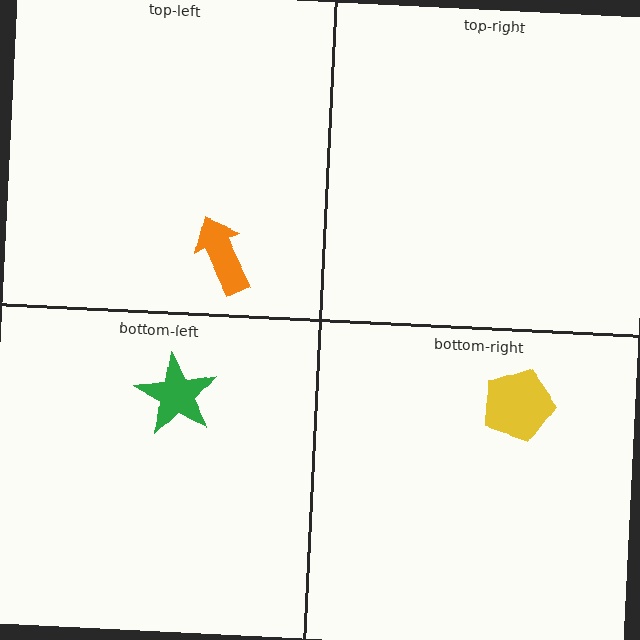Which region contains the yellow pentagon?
The bottom-right region.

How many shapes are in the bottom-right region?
1.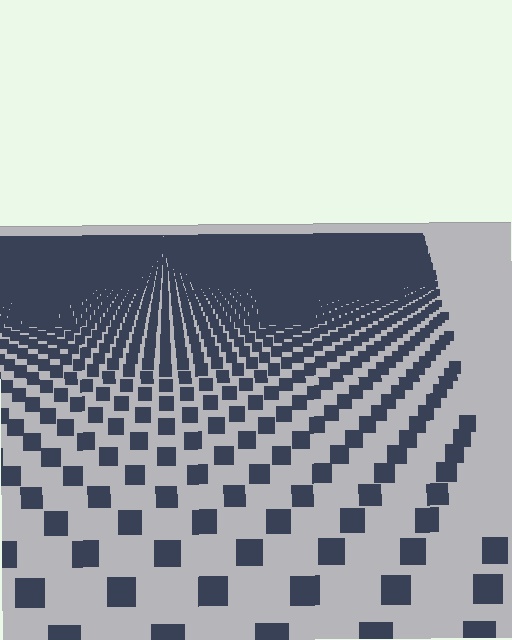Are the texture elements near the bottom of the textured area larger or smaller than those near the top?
Larger. Near the bottom, elements are closer to the viewer and appear at a bigger on-screen size.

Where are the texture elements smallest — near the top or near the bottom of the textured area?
Near the top.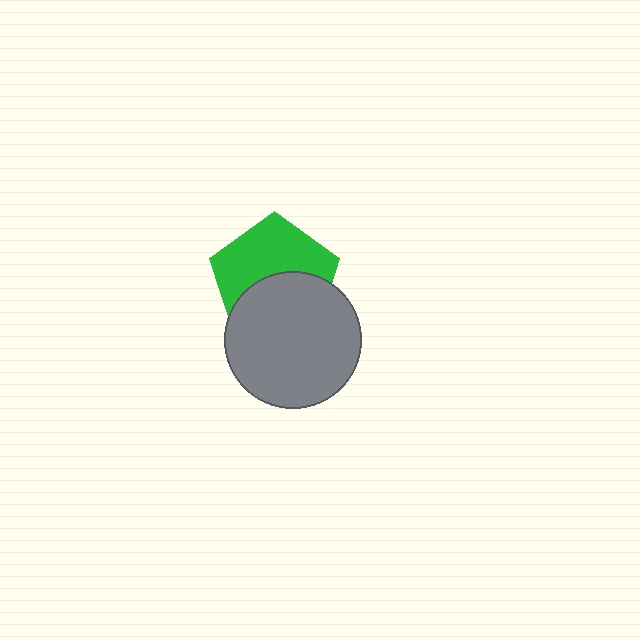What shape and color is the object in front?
The object in front is a gray circle.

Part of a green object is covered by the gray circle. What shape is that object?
It is a pentagon.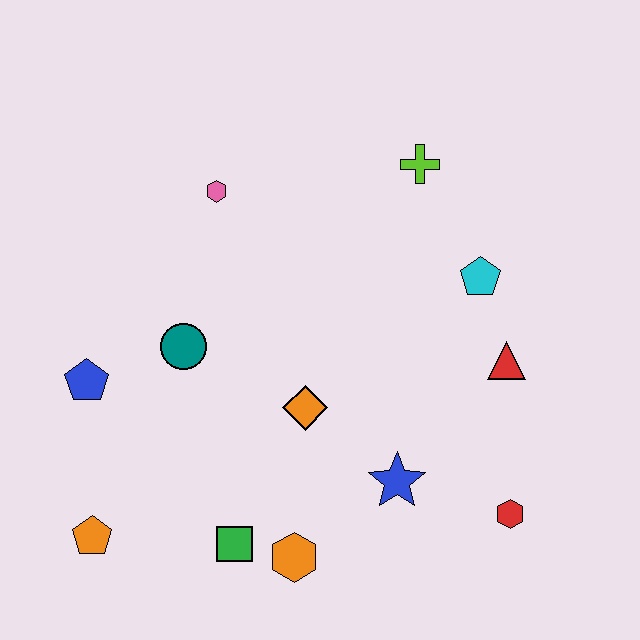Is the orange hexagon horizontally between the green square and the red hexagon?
Yes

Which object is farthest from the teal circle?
The red hexagon is farthest from the teal circle.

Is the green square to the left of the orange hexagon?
Yes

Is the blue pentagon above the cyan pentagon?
No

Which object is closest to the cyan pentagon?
The red triangle is closest to the cyan pentagon.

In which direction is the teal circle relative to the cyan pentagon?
The teal circle is to the left of the cyan pentagon.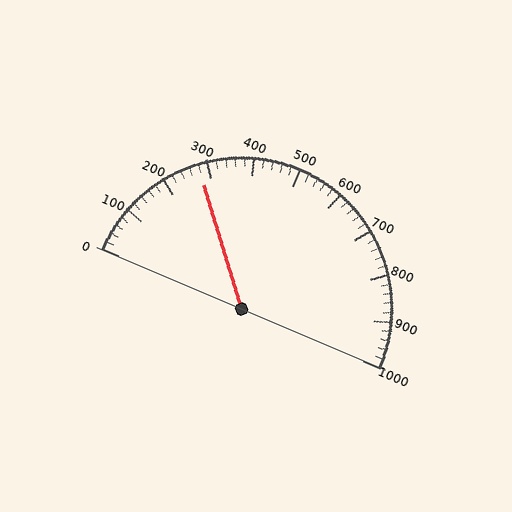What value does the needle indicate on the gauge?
The needle indicates approximately 280.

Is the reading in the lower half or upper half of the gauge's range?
The reading is in the lower half of the range (0 to 1000).